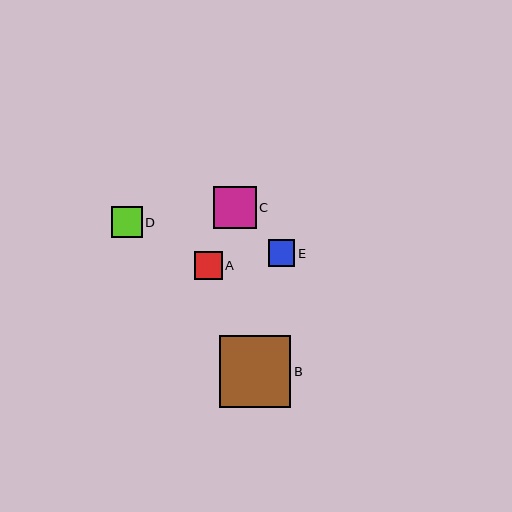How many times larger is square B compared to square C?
Square B is approximately 1.7 times the size of square C.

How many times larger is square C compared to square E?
Square C is approximately 1.6 times the size of square E.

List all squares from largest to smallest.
From largest to smallest: B, C, D, A, E.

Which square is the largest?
Square B is the largest with a size of approximately 71 pixels.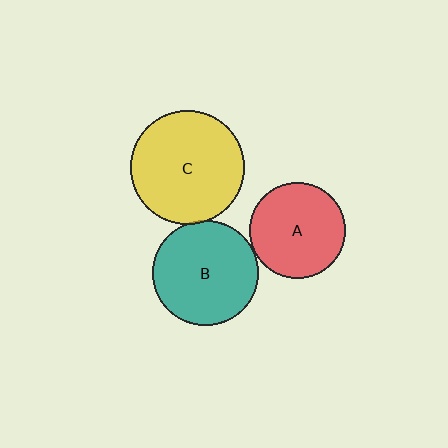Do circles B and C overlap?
Yes.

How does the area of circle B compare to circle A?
Approximately 1.2 times.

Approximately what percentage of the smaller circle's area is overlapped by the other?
Approximately 5%.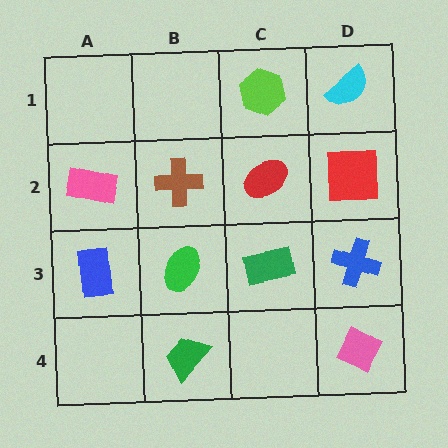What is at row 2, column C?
A red ellipse.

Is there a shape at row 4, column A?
No, that cell is empty.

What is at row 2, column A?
A pink rectangle.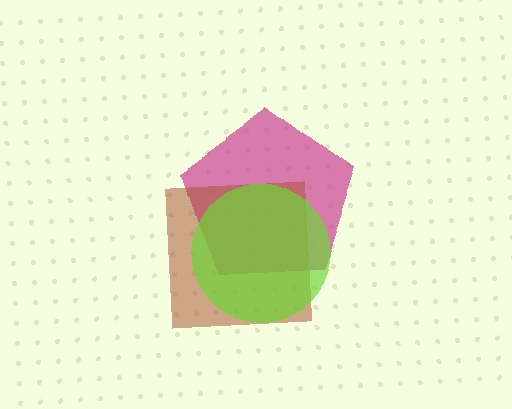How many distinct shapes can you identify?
There are 3 distinct shapes: a magenta pentagon, a brown square, a lime circle.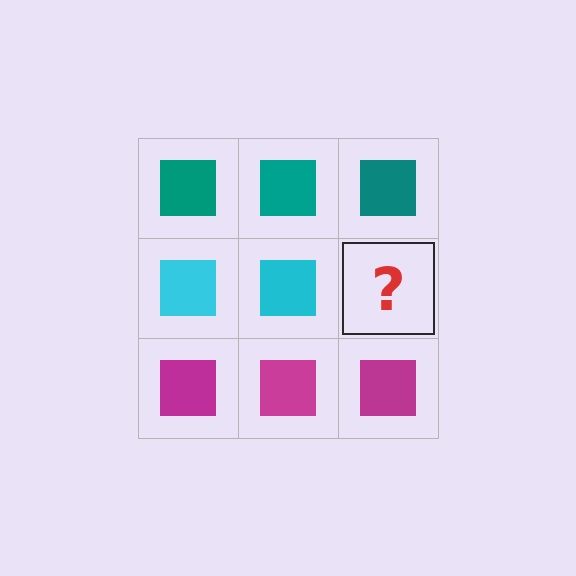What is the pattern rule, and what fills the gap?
The rule is that each row has a consistent color. The gap should be filled with a cyan square.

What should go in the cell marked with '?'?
The missing cell should contain a cyan square.